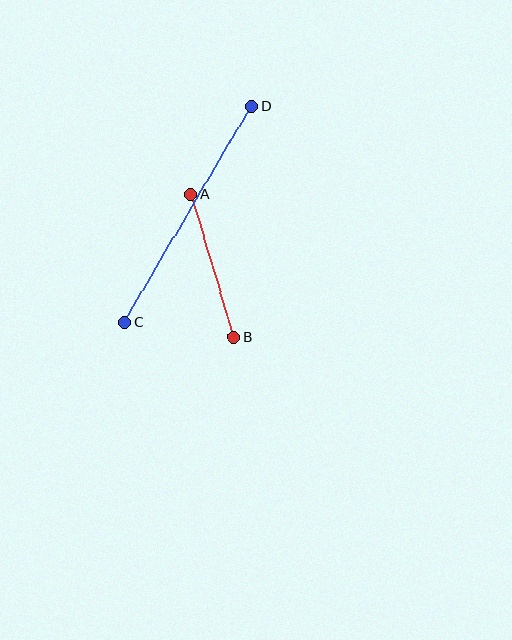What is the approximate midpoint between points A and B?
The midpoint is at approximately (212, 265) pixels.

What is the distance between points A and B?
The distance is approximately 149 pixels.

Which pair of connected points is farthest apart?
Points C and D are farthest apart.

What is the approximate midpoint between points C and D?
The midpoint is at approximately (188, 214) pixels.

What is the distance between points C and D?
The distance is approximately 250 pixels.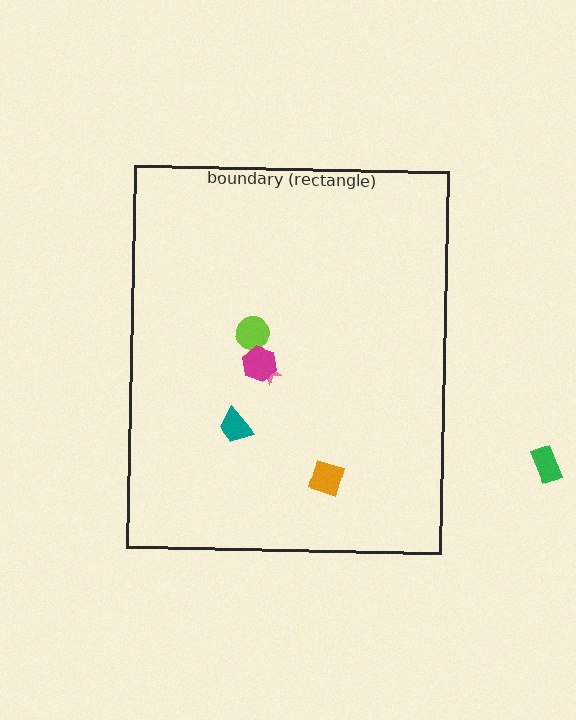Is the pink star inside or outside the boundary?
Inside.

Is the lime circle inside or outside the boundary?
Inside.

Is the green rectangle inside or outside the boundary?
Outside.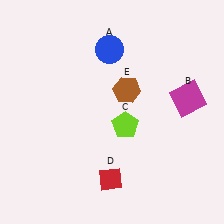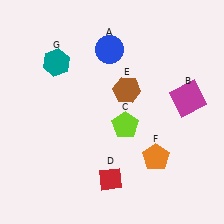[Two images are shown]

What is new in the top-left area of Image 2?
A teal hexagon (G) was added in the top-left area of Image 2.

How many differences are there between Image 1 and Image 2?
There are 2 differences between the two images.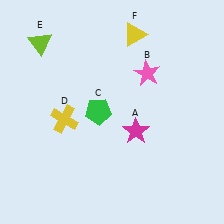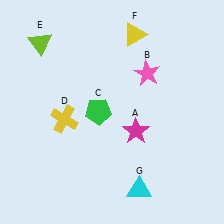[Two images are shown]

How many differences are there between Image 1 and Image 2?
There is 1 difference between the two images.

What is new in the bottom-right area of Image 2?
A cyan triangle (G) was added in the bottom-right area of Image 2.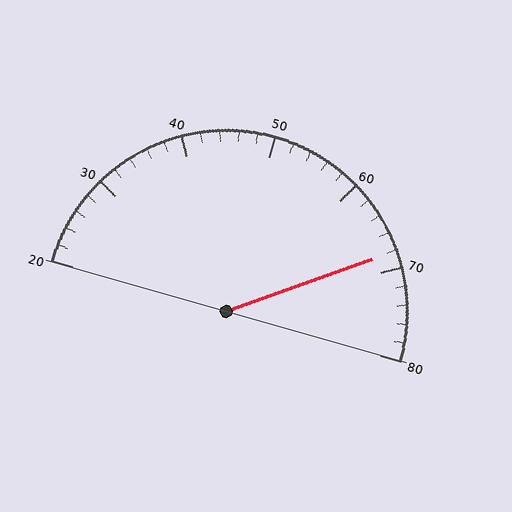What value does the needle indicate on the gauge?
The needle indicates approximately 68.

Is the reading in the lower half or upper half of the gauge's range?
The reading is in the upper half of the range (20 to 80).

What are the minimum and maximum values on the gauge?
The gauge ranges from 20 to 80.